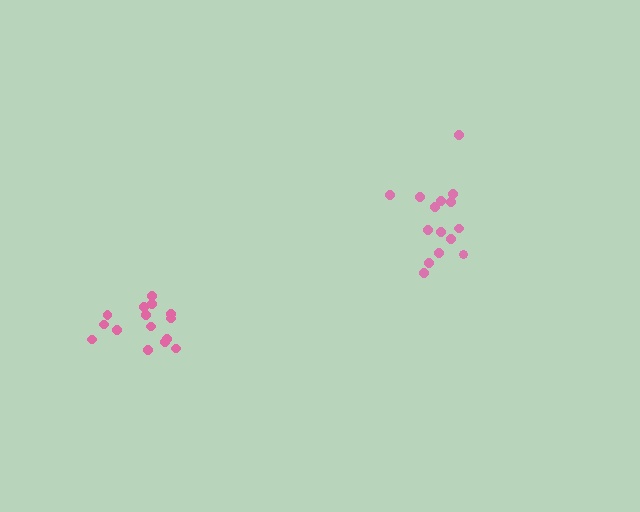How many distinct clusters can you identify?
There are 2 distinct clusters.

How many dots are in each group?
Group 1: 15 dots, Group 2: 15 dots (30 total).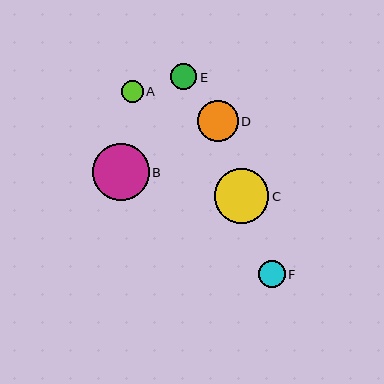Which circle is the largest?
Circle B is the largest with a size of approximately 57 pixels.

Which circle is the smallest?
Circle A is the smallest with a size of approximately 22 pixels.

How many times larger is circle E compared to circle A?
Circle E is approximately 1.2 times the size of circle A.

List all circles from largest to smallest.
From largest to smallest: B, C, D, F, E, A.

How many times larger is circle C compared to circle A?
Circle C is approximately 2.5 times the size of circle A.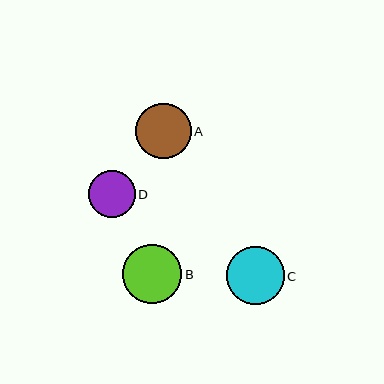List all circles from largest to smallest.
From largest to smallest: B, C, A, D.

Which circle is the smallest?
Circle D is the smallest with a size of approximately 47 pixels.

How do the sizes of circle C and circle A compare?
Circle C and circle A are approximately the same size.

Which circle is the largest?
Circle B is the largest with a size of approximately 60 pixels.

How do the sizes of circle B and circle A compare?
Circle B and circle A are approximately the same size.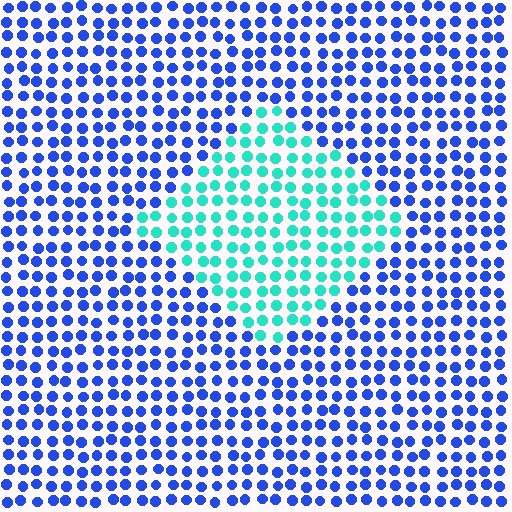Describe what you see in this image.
The image is filled with small blue elements in a uniform arrangement. A diamond-shaped region is visible where the elements are tinted to a slightly different hue, forming a subtle color boundary.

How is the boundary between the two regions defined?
The boundary is defined purely by a slight shift in hue (about 58 degrees). Spacing, size, and orientation are identical on both sides.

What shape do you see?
I see a diamond.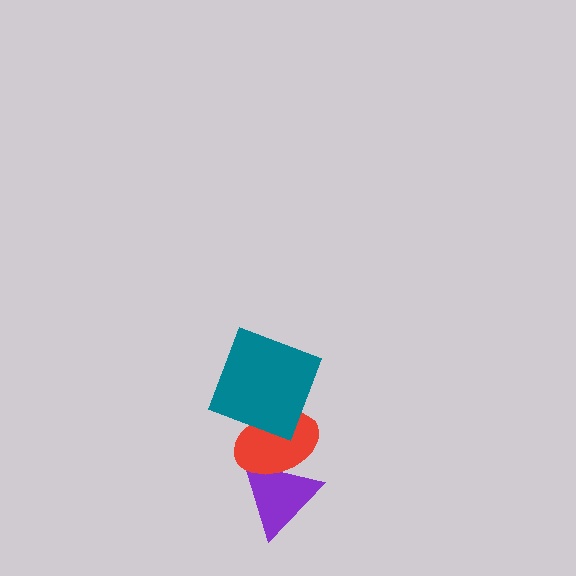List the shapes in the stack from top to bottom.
From top to bottom: the teal square, the red ellipse, the purple triangle.